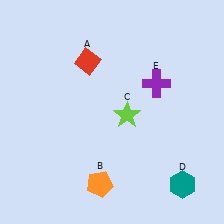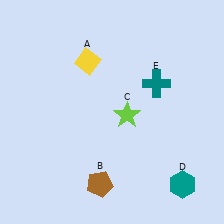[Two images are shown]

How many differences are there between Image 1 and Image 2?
There are 3 differences between the two images.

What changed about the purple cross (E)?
In Image 1, E is purple. In Image 2, it changed to teal.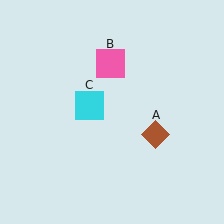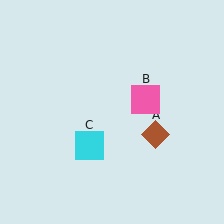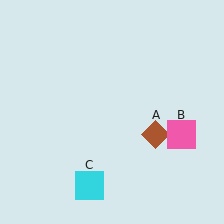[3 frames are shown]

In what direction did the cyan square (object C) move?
The cyan square (object C) moved down.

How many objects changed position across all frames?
2 objects changed position: pink square (object B), cyan square (object C).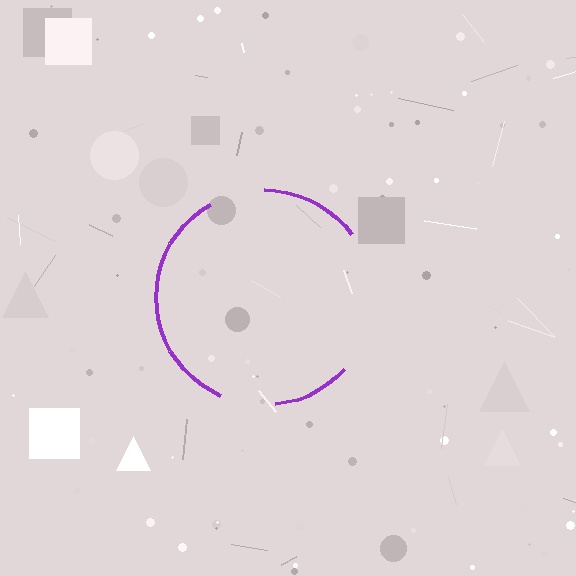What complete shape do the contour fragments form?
The contour fragments form a circle.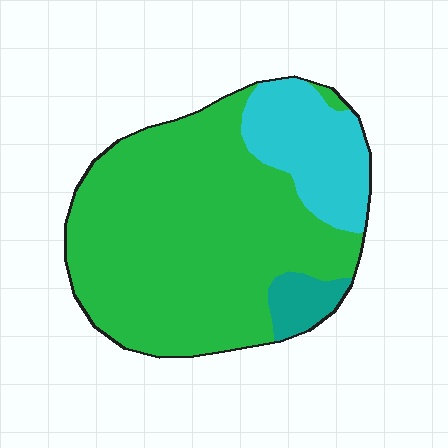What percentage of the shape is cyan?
Cyan covers 20% of the shape.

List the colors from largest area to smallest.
From largest to smallest: green, cyan, teal.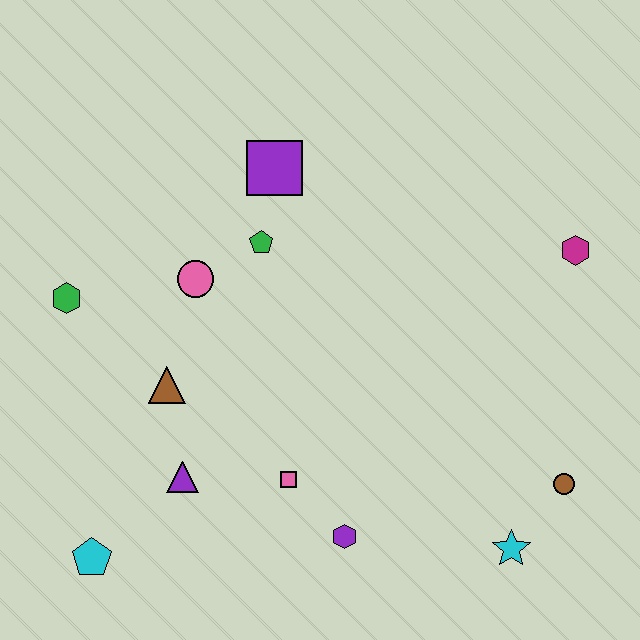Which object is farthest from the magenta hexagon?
The cyan pentagon is farthest from the magenta hexagon.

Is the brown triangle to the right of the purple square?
No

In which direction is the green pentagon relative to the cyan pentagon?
The green pentagon is above the cyan pentagon.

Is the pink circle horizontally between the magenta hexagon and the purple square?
No